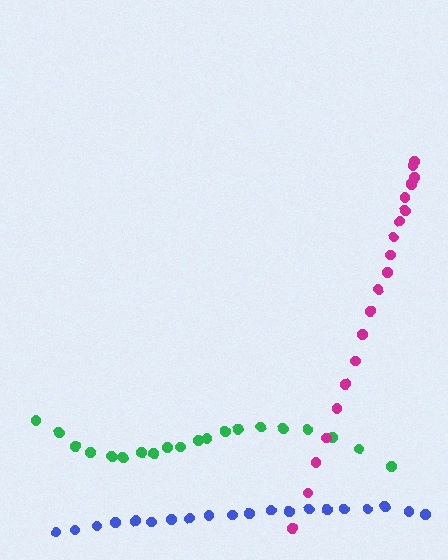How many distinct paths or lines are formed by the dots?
There are 3 distinct paths.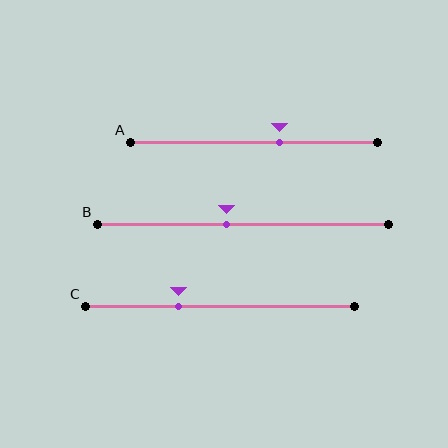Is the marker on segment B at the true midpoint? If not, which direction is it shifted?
No, the marker on segment B is shifted to the left by about 5% of the segment length.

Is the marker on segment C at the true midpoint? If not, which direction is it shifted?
No, the marker on segment C is shifted to the left by about 15% of the segment length.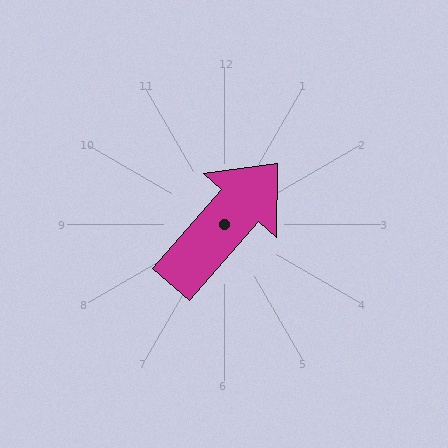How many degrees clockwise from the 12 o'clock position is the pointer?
Approximately 41 degrees.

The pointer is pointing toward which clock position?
Roughly 1 o'clock.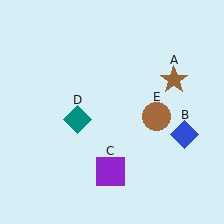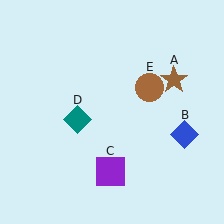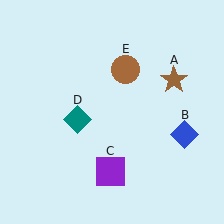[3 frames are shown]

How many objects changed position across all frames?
1 object changed position: brown circle (object E).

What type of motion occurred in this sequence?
The brown circle (object E) rotated counterclockwise around the center of the scene.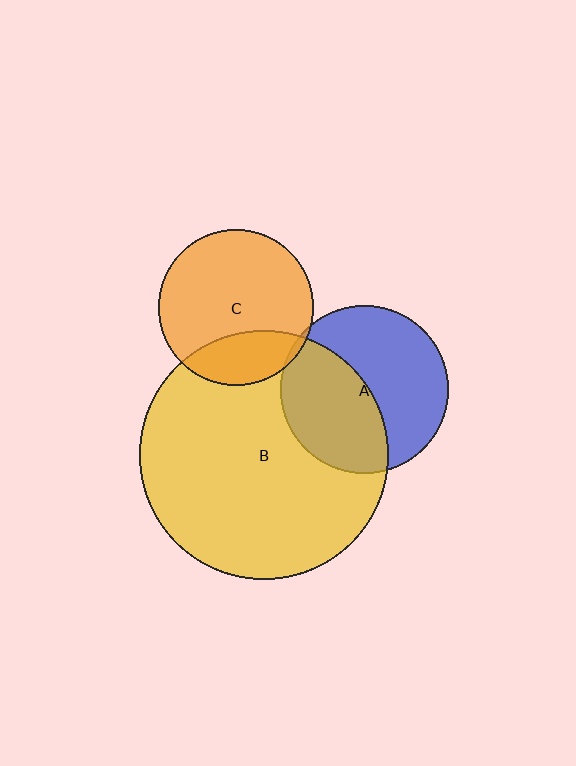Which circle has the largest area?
Circle B (yellow).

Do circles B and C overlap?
Yes.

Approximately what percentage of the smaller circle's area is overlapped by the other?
Approximately 25%.